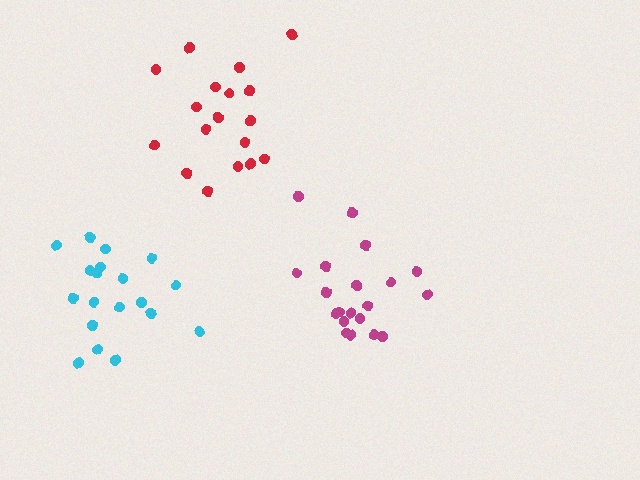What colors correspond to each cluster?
The clusters are colored: magenta, cyan, red.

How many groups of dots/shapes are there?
There are 3 groups.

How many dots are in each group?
Group 1: 20 dots, Group 2: 19 dots, Group 3: 18 dots (57 total).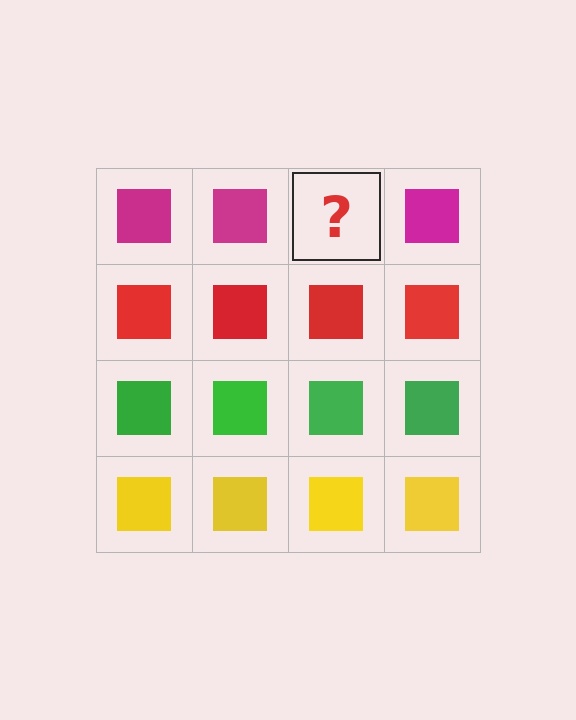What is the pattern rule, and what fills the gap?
The rule is that each row has a consistent color. The gap should be filled with a magenta square.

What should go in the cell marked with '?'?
The missing cell should contain a magenta square.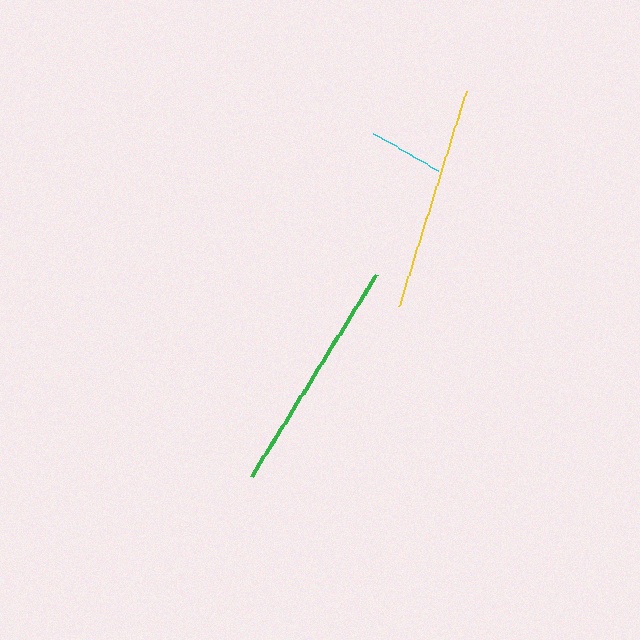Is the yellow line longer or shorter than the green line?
The green line is longer than the yellow line.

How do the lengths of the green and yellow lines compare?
The green and yellow lines are approximately the same length.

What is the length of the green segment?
The green segment is approximately 238 pixels long.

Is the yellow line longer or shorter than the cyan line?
The yellow line is longer than the cyan line.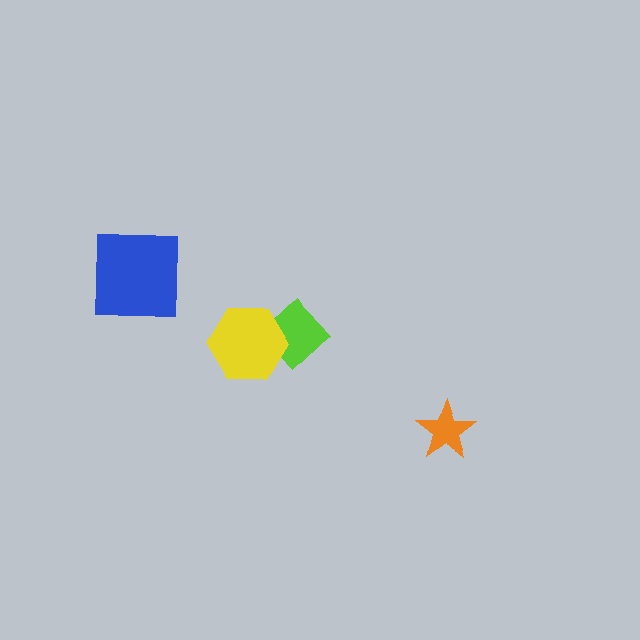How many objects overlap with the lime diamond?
1 object overlaps with the lime diamond.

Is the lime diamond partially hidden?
Yes, it is partially covered by another shape.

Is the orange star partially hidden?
No, no other shape covers it.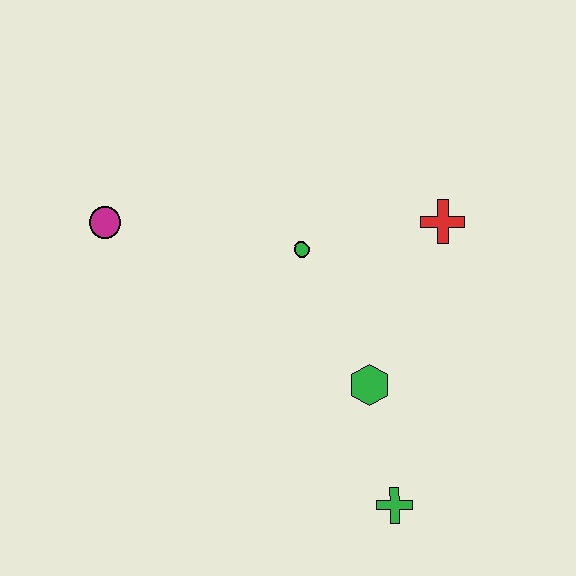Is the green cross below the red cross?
Yes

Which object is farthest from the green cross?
The magenta circle is farthest from the green cross.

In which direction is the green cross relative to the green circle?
The green cross is below the green circle.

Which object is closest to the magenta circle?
The green circle is closest to the magenta circle.